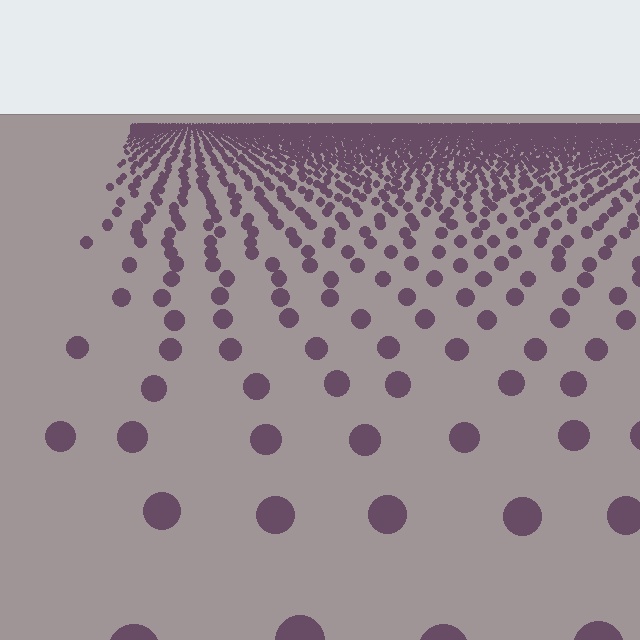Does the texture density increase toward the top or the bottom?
Density increases toward the top.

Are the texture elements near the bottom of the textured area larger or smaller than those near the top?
Larger. Near the bottom, elements are closer to the viewer and appear at a bigger on-screen size.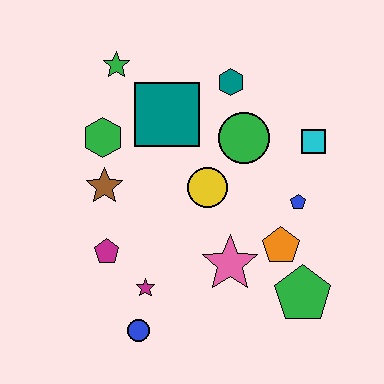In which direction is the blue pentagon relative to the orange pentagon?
The blue pentagon is above the orange pentagon.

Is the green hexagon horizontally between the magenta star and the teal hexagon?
No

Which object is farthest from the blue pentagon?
The green star is farthest from the blue pentagon.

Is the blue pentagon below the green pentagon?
No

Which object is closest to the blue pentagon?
The orange pentagon is closest to the blue pentagon.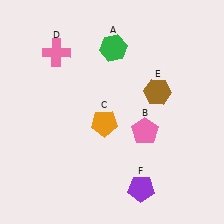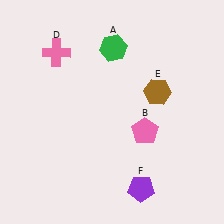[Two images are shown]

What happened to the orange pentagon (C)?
The orange pentagon (C) was removed in Image 2. It was in the bottom-left area of Image 1.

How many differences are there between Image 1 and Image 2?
There is 1 difference between the two images.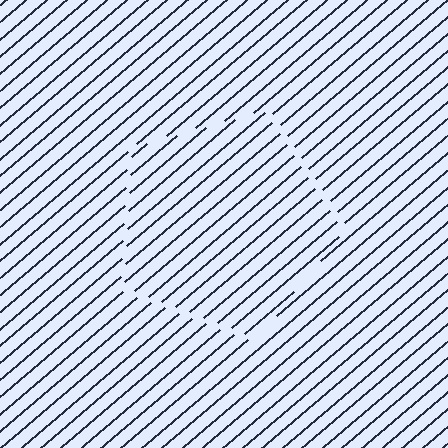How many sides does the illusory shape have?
5 sides — the line-ends trace a pentagon.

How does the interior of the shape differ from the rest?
The interior of the shape contains the same grating, shifted by half a period — the contour is defined by the phase discontinuity where line-ends from the inner and outer gratings abut.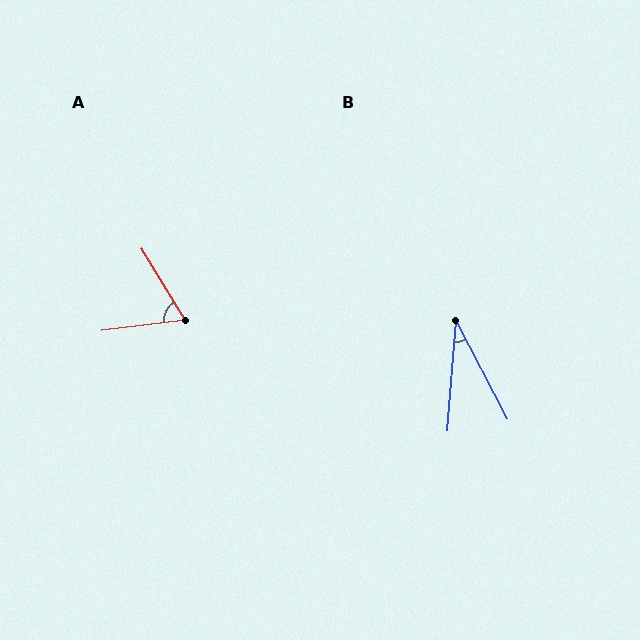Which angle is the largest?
A, at approximately 66 degrees.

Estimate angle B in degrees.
Approximately 32 degrees.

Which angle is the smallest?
B, at approximately 32 degrees.